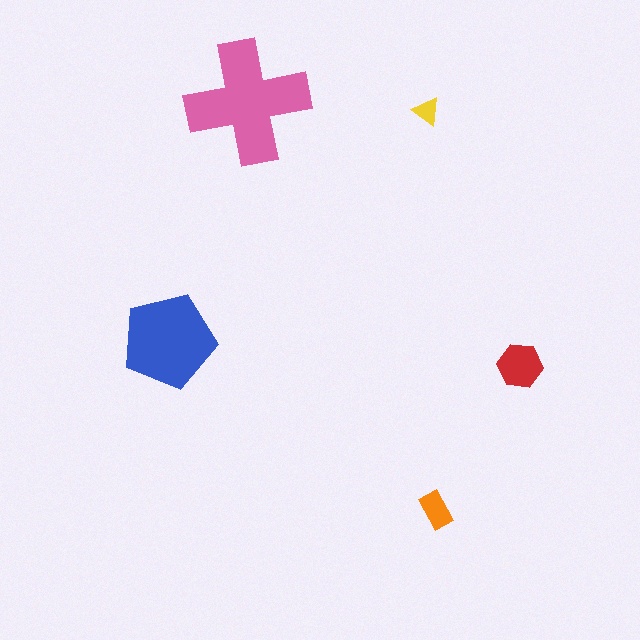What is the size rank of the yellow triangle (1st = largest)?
5th.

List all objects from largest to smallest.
The pink cross, the blue pentagon, the red hexagon, the orange rectangle, the yellow triangle.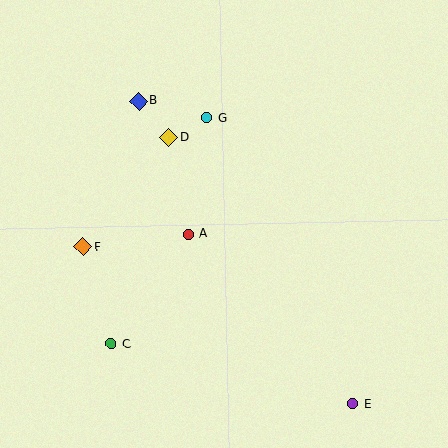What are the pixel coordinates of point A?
Point A is at (189, 234).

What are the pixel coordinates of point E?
Point E is at (352, 404).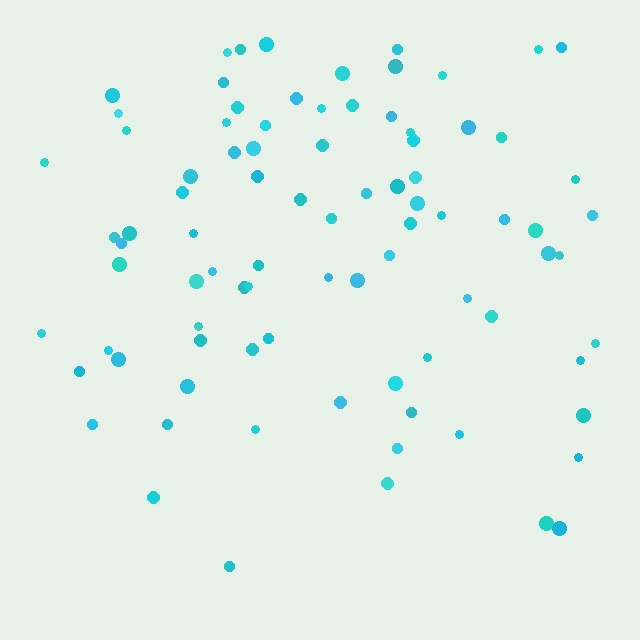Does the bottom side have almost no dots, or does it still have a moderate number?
Still a moderate number, just noticeably fewer than the top.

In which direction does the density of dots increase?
From bottom to top, with the top side densest.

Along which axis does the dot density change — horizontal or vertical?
Vertical.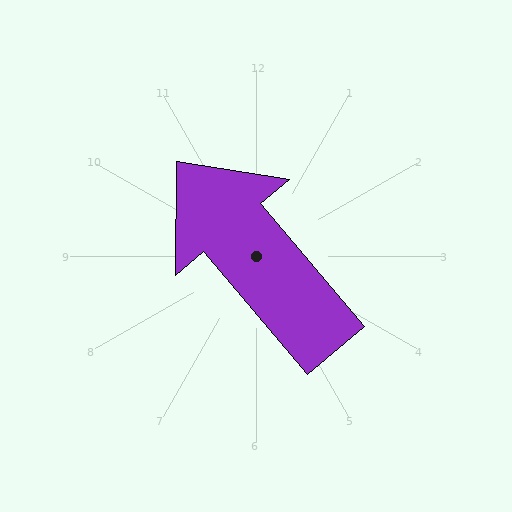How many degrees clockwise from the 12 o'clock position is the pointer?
Approximately 320 degrees.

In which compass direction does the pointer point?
Northwest.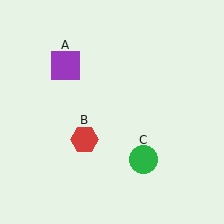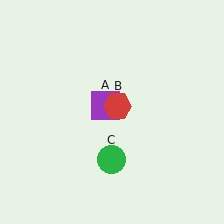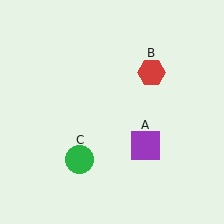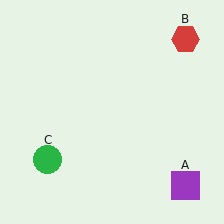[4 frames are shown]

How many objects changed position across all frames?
3 objects changed position: purple square (object A), red hexagon (object B), green circle (object C).